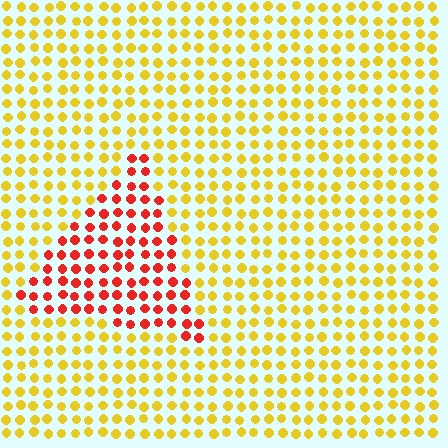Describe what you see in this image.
The image is filled with small yellow elements in a uniform arrangement. A triangle-shaped region is visible where the elements are tinted to a slightly different hue, forming a subtle color boundary.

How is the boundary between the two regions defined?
The boundary is defined purely by a slight shift in hue (about 51 degrees). Spacing, size, and orientation are identical on both sides.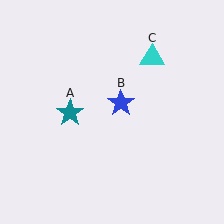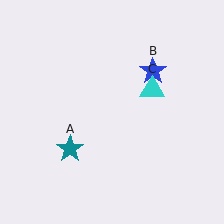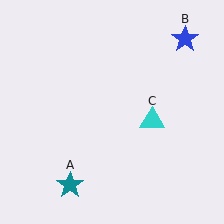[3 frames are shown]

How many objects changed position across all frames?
3 objects changed position: teal star (object A), blue star (object B), cyan triangle (object C).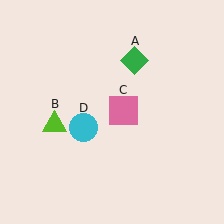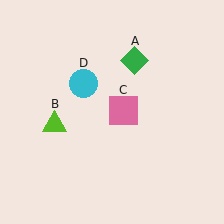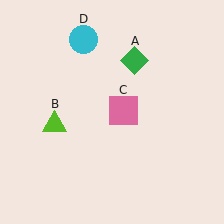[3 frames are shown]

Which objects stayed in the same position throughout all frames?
Green diamond (object A) and lime triangle (object B) and pink square (object C) remained stationary.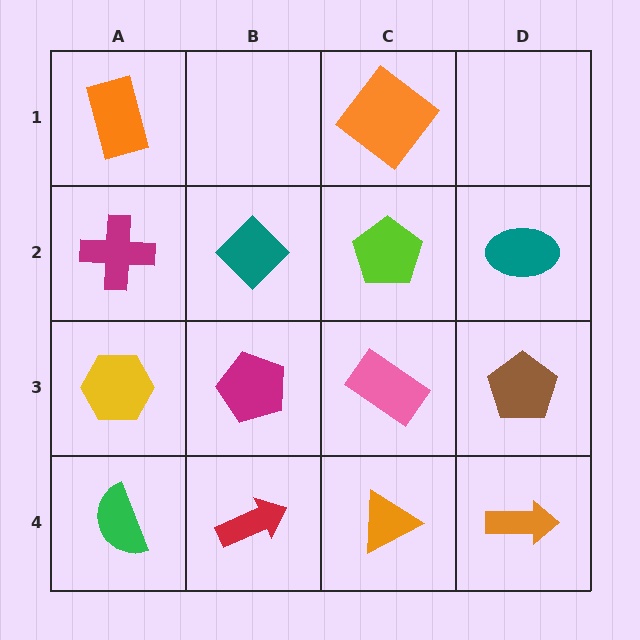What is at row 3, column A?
A yellow hexagon.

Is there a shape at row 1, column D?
No, that cell is empty.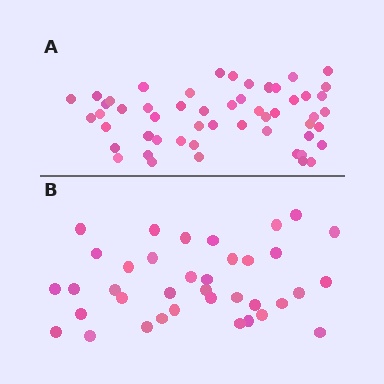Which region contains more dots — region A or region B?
Region A (the top region) has more dots.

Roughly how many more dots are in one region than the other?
Region A has approximately 15 more dots than region B.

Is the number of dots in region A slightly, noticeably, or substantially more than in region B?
Region A has noticeably more, but not dramatically so. The ratio is roughly 1.4 to 1.